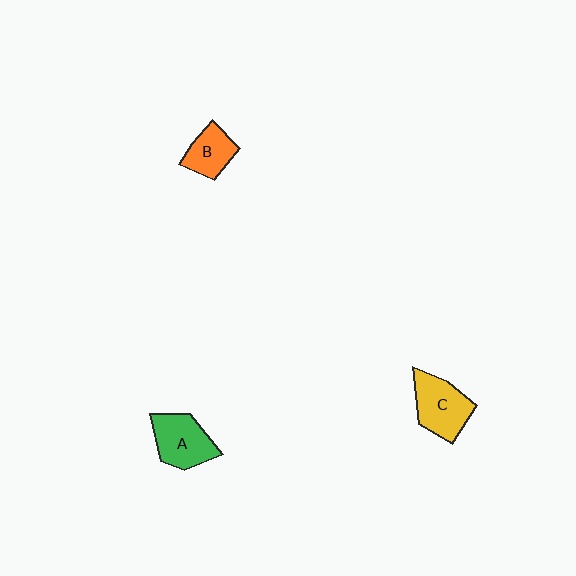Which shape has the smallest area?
Shape B (orange).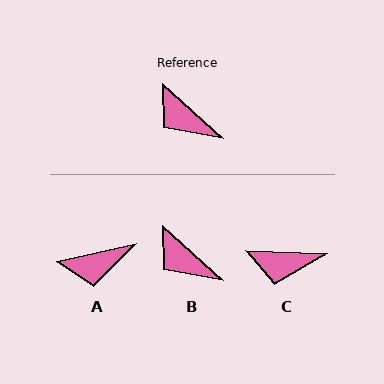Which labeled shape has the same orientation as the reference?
B.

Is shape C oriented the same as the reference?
No, it is off by about 40 degrees.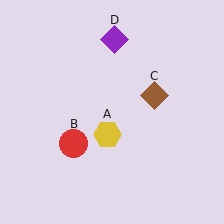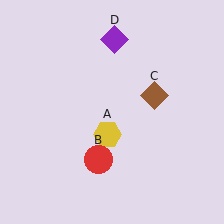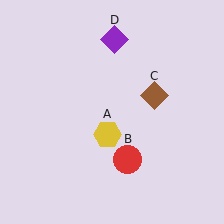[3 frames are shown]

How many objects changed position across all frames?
1 object changed position: red circle (object B).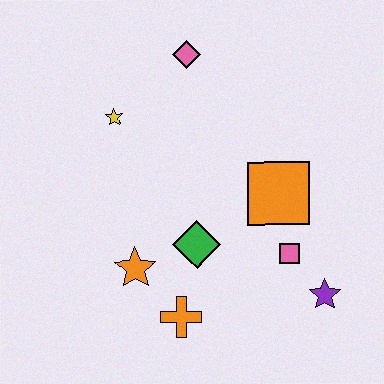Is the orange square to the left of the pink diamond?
No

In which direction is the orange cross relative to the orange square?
The orange cross is below the orange square.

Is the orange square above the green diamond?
Yes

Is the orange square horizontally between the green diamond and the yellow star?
No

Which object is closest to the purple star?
The pink square is closest to the purple star.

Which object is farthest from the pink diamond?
The purple star is farthest from the pink diamond.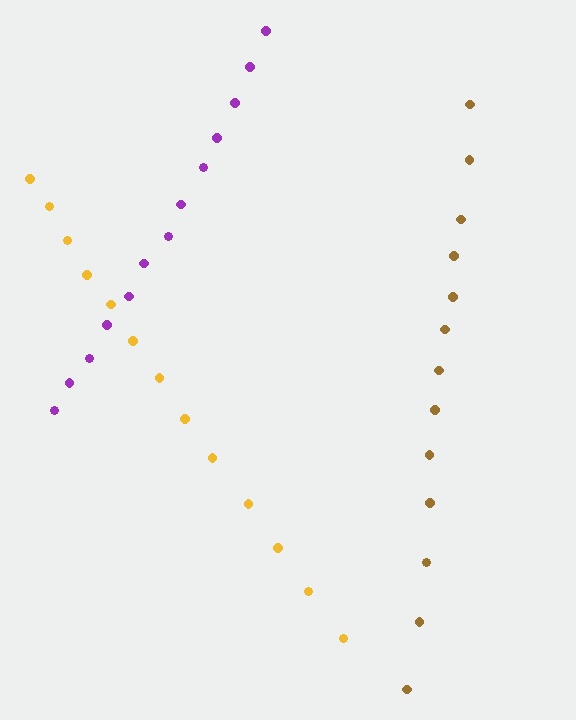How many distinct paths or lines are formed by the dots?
There are 3 distinct paths.